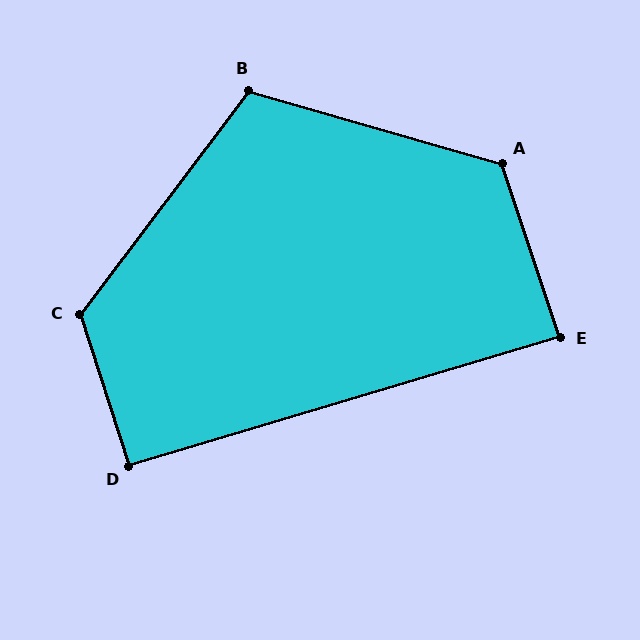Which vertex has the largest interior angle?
C, at approximately 125 degrees.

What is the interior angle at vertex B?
Approximately 111 degrees (obtuse).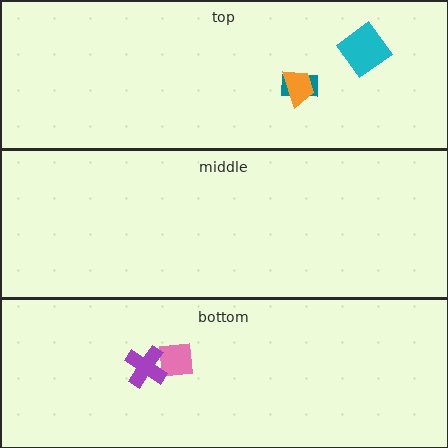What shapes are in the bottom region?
The pink square, the purple cross.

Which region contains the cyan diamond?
The top region.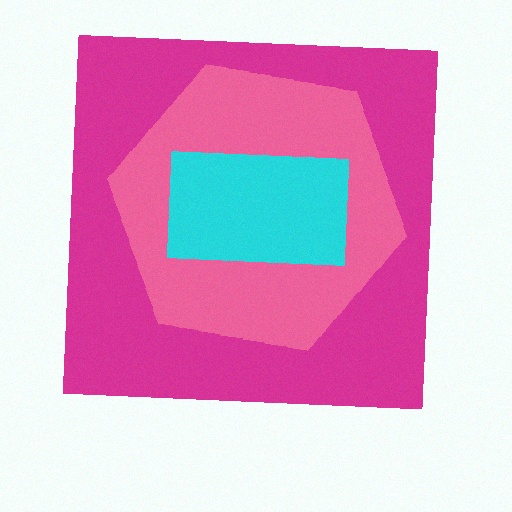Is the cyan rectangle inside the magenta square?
Yes.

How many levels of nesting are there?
3.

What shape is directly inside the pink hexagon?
The cyan rectangle.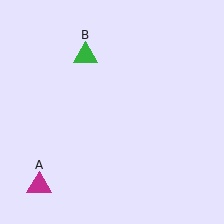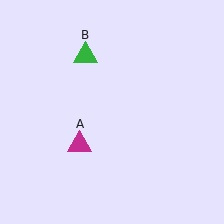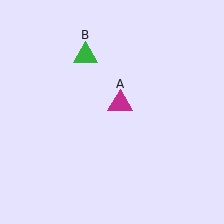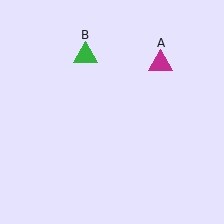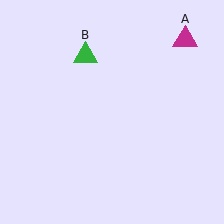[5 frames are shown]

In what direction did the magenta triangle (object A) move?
The magenta triangle (object A) moved up and to the right.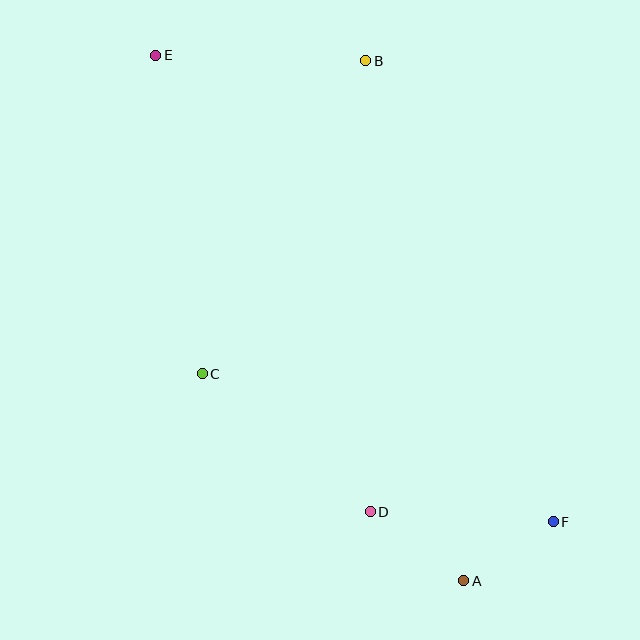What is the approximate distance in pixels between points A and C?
The distance between A and C is approximately 333 pixels.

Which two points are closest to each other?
Points A and F are closest to each other.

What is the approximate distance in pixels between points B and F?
The distance between B and F is approximately 498 pixels.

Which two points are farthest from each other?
Points E and F are farthest from each other.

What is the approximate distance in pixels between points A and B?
The distance between A and B is approximately 529 pixels.